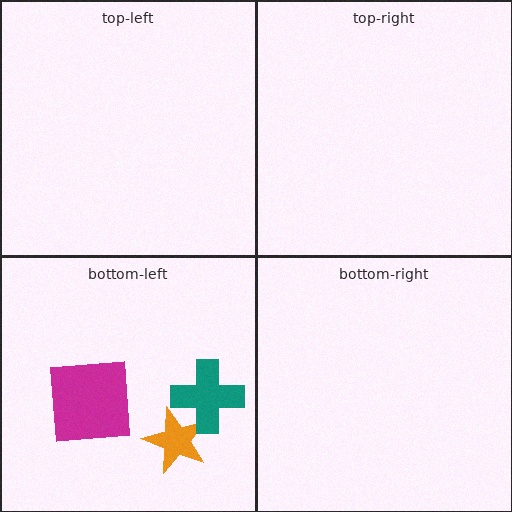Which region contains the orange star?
The bottom-left region.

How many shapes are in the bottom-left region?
3.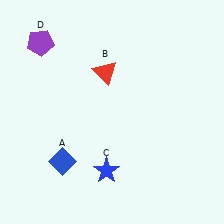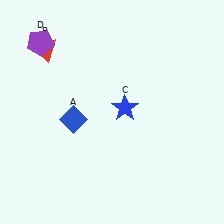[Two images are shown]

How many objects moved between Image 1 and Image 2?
3 objects moved between the two images.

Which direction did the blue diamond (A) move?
The blue diamond (A) moved up.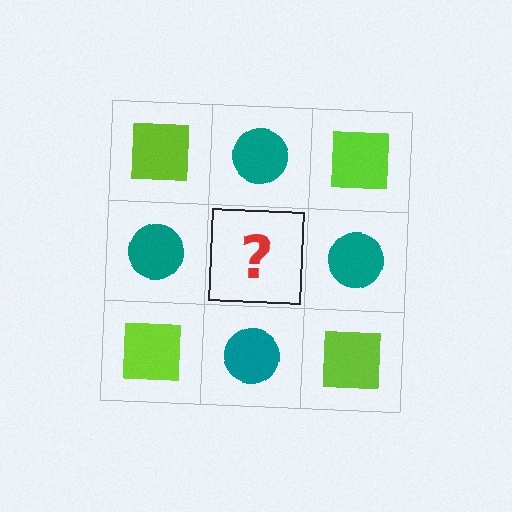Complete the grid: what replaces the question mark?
The question mark should be replaced with a lime square.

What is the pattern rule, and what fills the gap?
The rule is that it alternates lime square and teal circle in a checkerboard pattern. The gap should be filled with a lime square.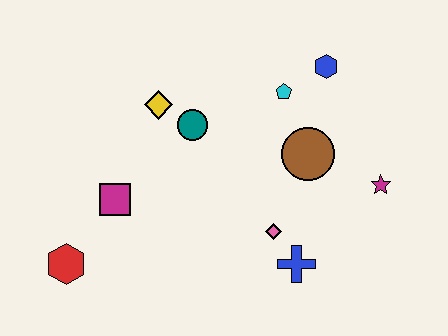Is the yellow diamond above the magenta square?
Yes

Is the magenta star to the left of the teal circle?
No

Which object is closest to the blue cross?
The pink diamond is closest to the blue cross.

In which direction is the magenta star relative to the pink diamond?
The magenta star is to the right of the pink diamond.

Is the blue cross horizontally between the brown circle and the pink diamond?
Yes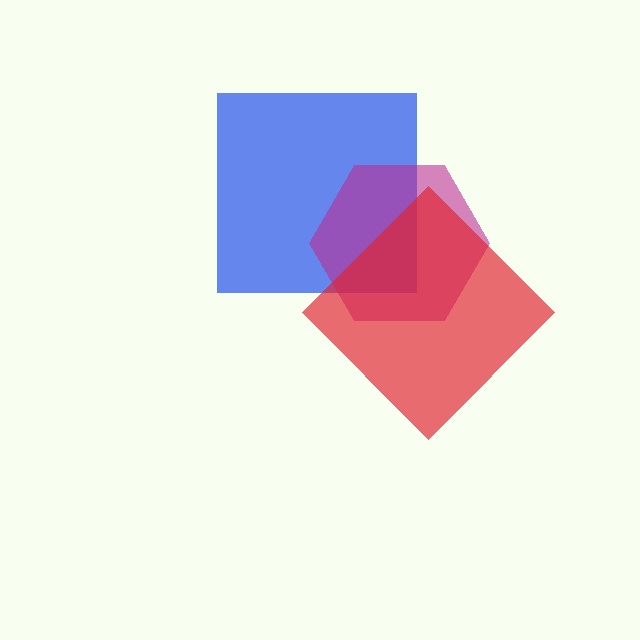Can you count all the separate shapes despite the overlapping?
Yes, there are 3 separate shapes.